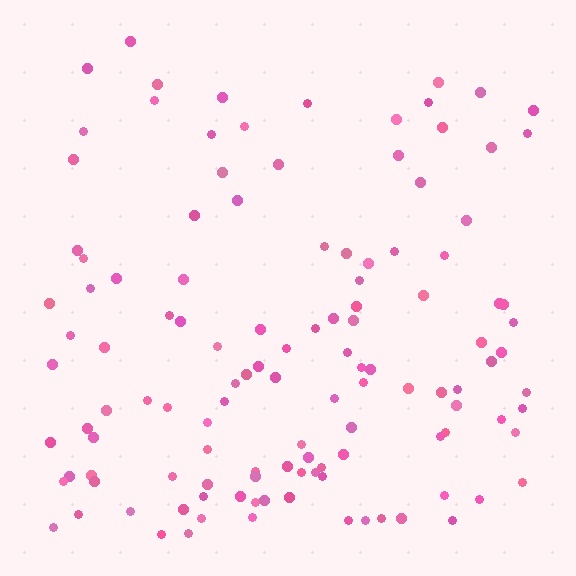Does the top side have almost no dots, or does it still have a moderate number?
Still a moderate number, just noticeably fewer than the bottom.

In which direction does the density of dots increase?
From top to bottom, with the bottom side densest.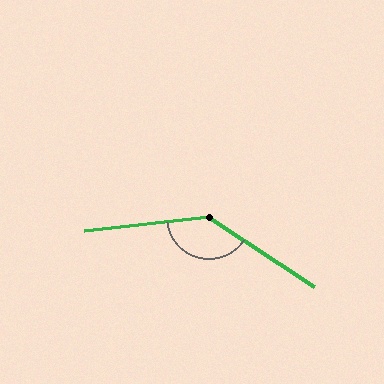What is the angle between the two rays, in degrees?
Approximately 140 degrees.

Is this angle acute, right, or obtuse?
It is obtuse.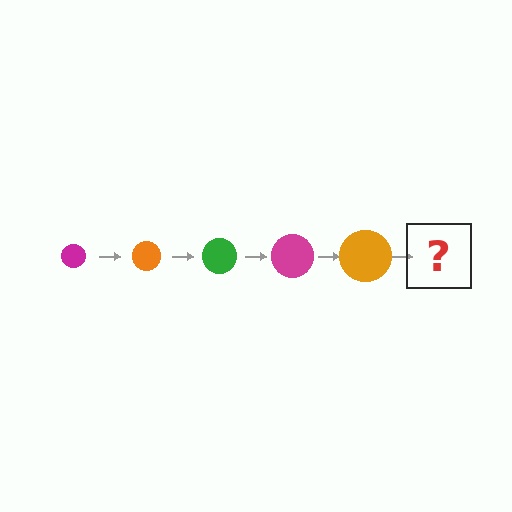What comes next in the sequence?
The next element should be a green circle, larger than the previous one.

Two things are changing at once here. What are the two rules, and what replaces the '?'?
The two rules are that the circle grows larger each step and the color cycles through magenta, orange, and green. The '?' should be a green circle, larger than the previous one.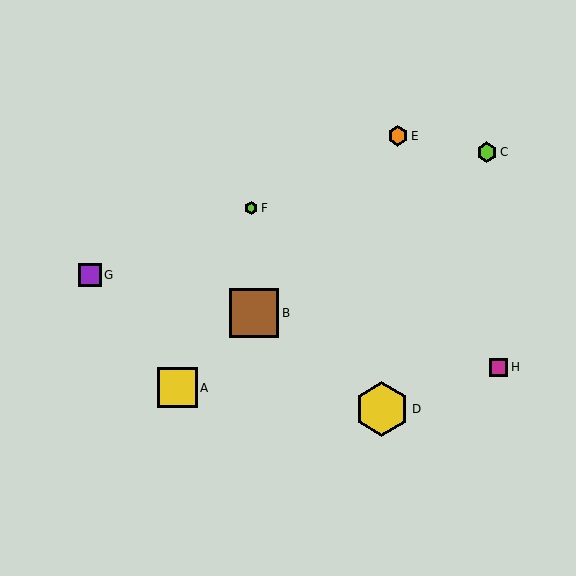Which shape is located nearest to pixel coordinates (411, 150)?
The orange hexagon (labeled E) at (398, 136) is nearest to that location.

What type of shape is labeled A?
Shape A is a yellow square.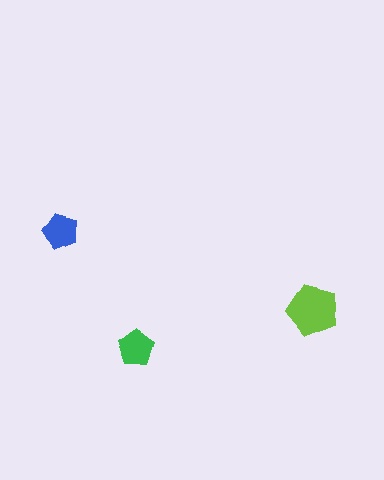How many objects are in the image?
There are 3 objects in the image.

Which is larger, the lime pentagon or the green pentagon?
The lime one.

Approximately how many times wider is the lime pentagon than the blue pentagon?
About 1.5 times wider.